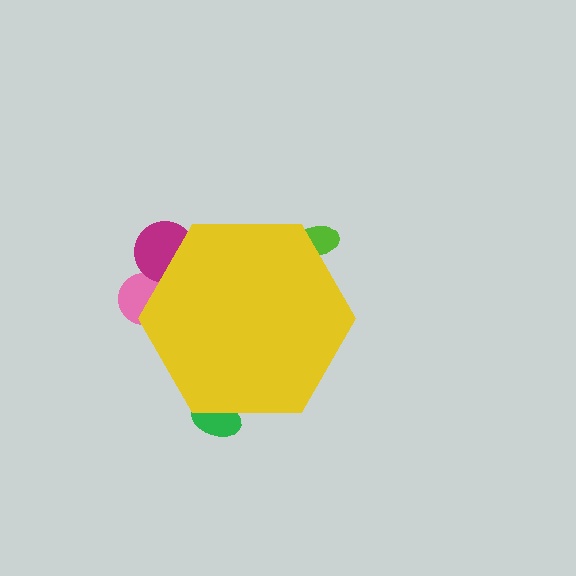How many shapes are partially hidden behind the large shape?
4 shapes are partially hidden.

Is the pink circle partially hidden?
Yes, the pink circle is partially hidden behind the yellow hexagon.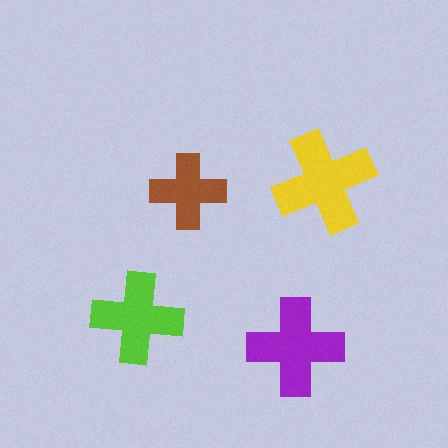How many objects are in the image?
There are 4 objects in the image.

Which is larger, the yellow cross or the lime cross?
The yellow one.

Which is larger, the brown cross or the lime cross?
The lime one.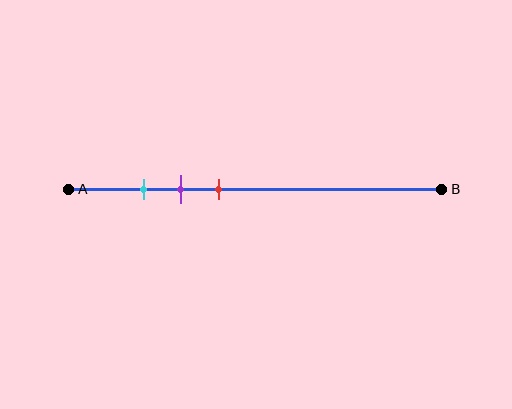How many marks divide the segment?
There are 3 marks dividing the segment.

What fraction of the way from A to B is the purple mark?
The purple mark is approximately 30% (0.3) of the way from A to B.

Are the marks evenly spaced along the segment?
Yes, the marks are approximately evenly spaced.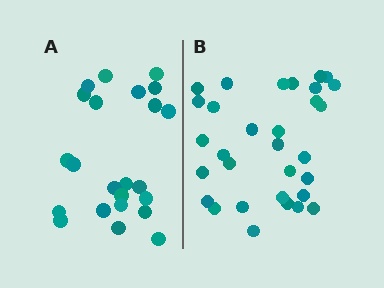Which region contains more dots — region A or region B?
Region B (the right region) has more dots.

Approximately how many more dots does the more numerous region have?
Region B has roughly 8 or so more dots than region A.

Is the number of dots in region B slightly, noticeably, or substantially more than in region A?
Region B has noticeably more, but not dramatically so. The ratio is roughly 1.3 to 1.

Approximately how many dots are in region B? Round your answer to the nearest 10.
About 30 dots. (The exact count is 31, which rounds to 30.)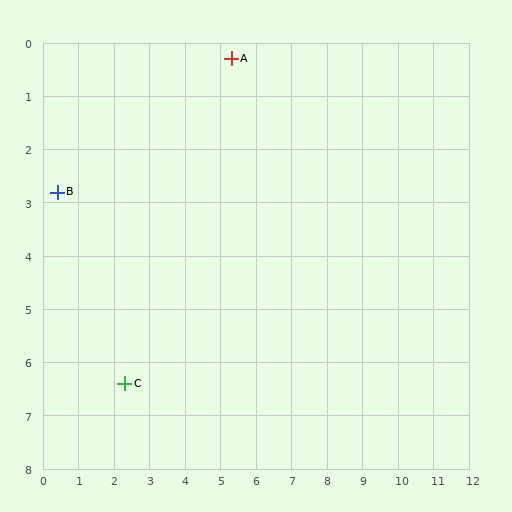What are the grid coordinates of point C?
Point C is at approximately (2.3, 6.4).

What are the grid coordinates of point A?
Point A is at approximately (5.3, 0.3).